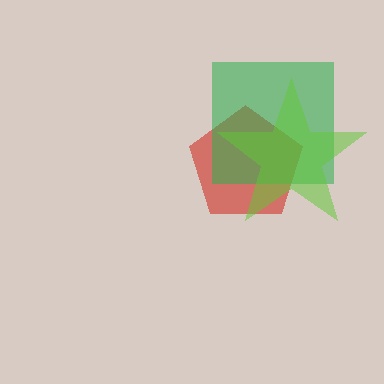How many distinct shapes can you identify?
There are 3 distinct shapes: a red pentagon, a green square, a lime star.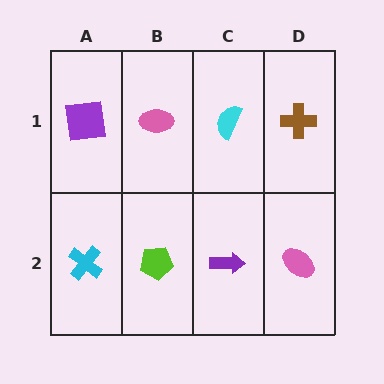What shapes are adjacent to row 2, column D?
A brown cross (row 1, column D), a purple arrow (row 2, column C).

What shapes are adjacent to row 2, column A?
A purple square (row 1, column A), a lime pentagon (row 2, column B).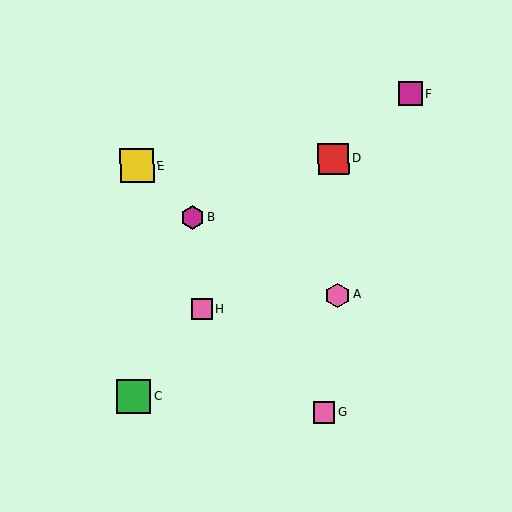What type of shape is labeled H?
Shape H is a pink square.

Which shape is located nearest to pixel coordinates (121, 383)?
The green square (labeled C) at (133, 396) is nearest to that location.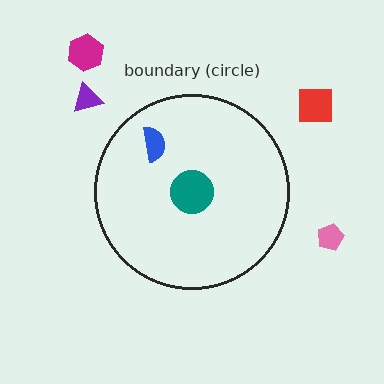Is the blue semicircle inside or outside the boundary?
Inside.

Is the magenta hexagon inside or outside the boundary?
Outside.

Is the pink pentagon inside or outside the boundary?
Outside.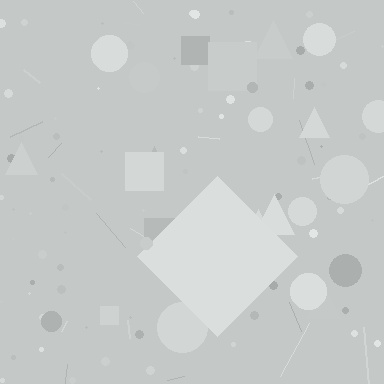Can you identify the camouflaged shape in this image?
The camouflaged shape is a diamond.